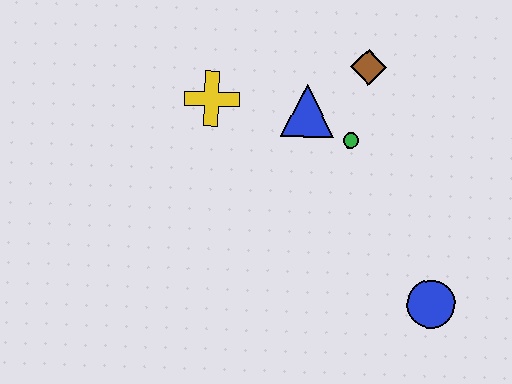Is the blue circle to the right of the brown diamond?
Yes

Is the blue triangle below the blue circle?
No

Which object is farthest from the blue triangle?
The blue circle is farthest from the blue triangle.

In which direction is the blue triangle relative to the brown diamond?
The blue triangle is to the left of the brown diamond.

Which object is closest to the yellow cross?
The blue triangle is closest to the yellow cross.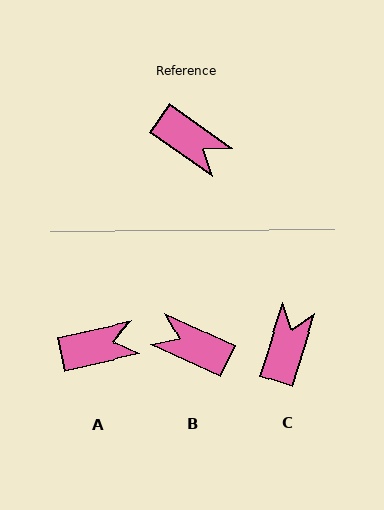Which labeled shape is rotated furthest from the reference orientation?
B, about 169 degrees away.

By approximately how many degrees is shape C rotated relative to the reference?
Approximately 107 degrees counter-clockwise.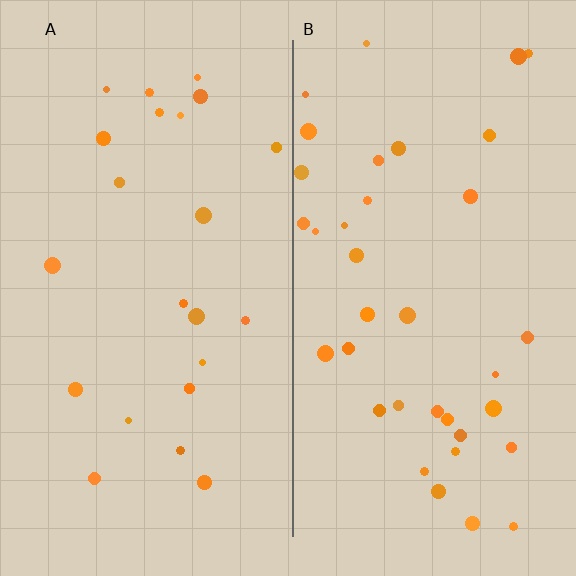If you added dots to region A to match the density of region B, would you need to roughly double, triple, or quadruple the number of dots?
Approximately double.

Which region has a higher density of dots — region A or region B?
B (the right).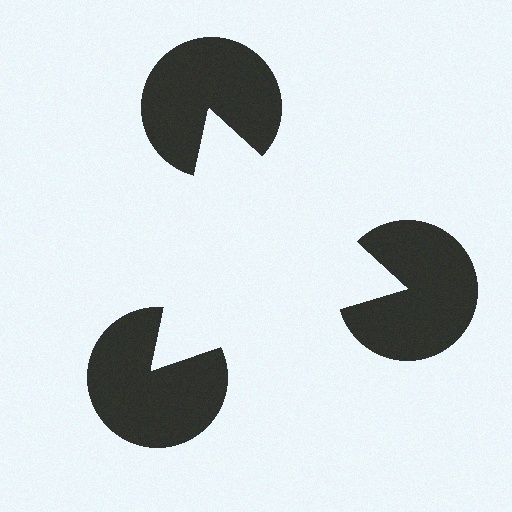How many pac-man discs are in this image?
There are 3 — one at each vertex of the illusory triangle.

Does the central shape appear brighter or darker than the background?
It typically appears slightly brighter than the background, even though no actual brightness change is drawn.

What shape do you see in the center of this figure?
An illusory triangle — its edges are inferred from the aligned wedge cuts in the pac-man discs, not physically drawn.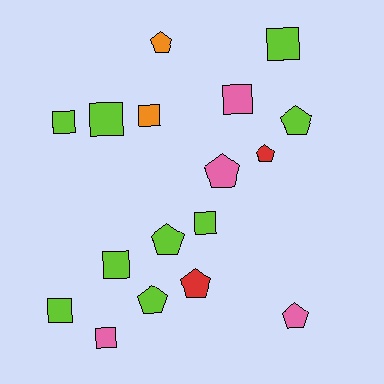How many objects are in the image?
There are 17 objects.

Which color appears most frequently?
Lime, with 9 objects.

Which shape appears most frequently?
Square, with 9 objects.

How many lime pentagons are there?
There are 3 lime pentagons.